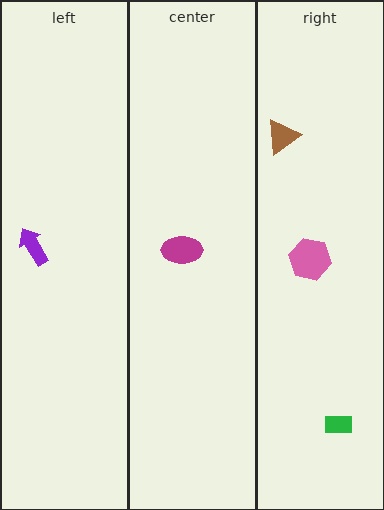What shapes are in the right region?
The brown triangle, the pink hexagon, the green rectangle.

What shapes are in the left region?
The purple arrow.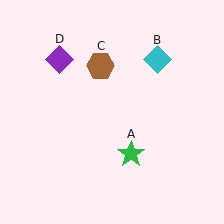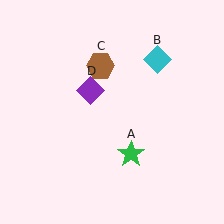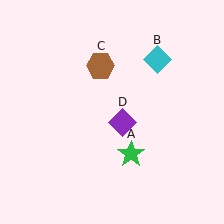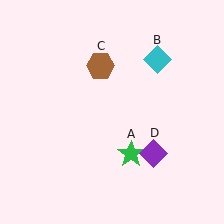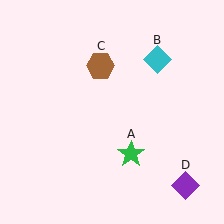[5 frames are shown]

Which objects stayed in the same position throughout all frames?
Green star (object A) and cyan diamond (object B) and brown hexagon (object C) remained stationary.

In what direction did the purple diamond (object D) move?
The purple diamond (object D) moved down and to the right.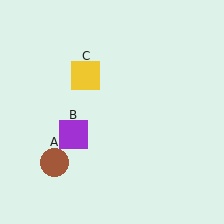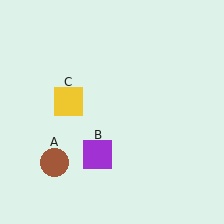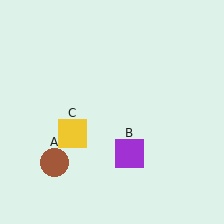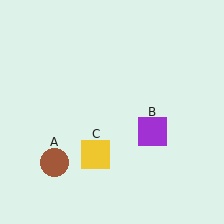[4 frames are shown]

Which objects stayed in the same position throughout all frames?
Brown circle (object A) remained stationary.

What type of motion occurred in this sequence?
The purple square (object B), yellow square (object C) rotated counterclockwise around the center of the scene.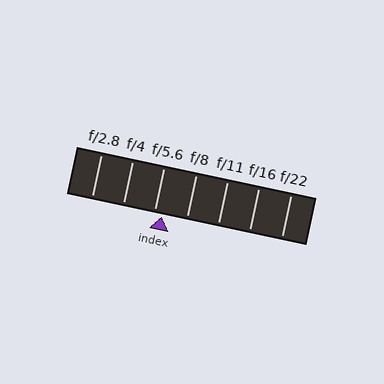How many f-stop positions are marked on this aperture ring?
There are 7 f-stop positions marked.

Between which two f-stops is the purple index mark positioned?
The index mark is between f/5.6 and f/8.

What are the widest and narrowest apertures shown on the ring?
The widest aperture shown is f/2.8 and the narrowest is f/22.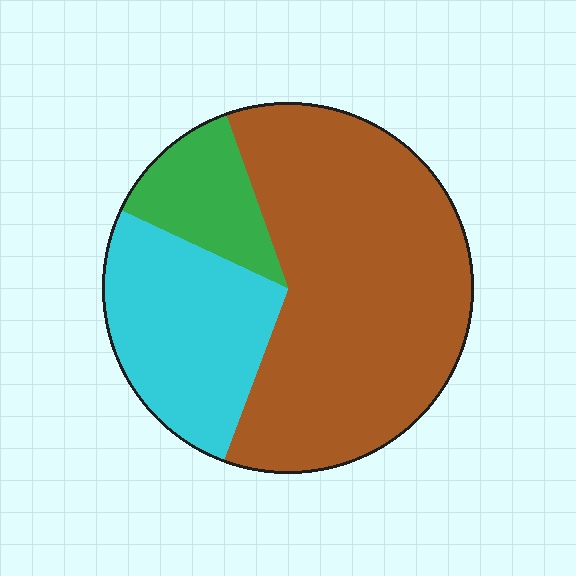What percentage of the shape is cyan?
Cyan takes up about one quarter (1/4) of the shape.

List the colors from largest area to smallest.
From largest to smallest: brown, cyan, green.